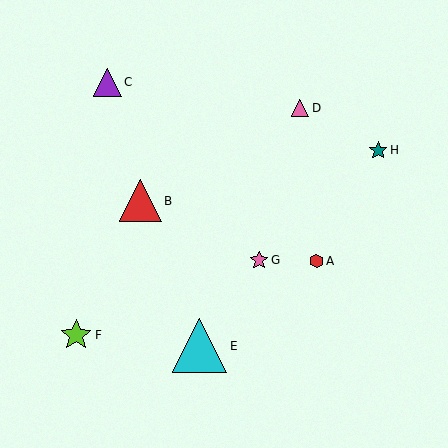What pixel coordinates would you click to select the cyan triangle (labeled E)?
Click at (200, 346) to select the cyan triangle E.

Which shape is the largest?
The cyan triangle (labeled E) is the largest.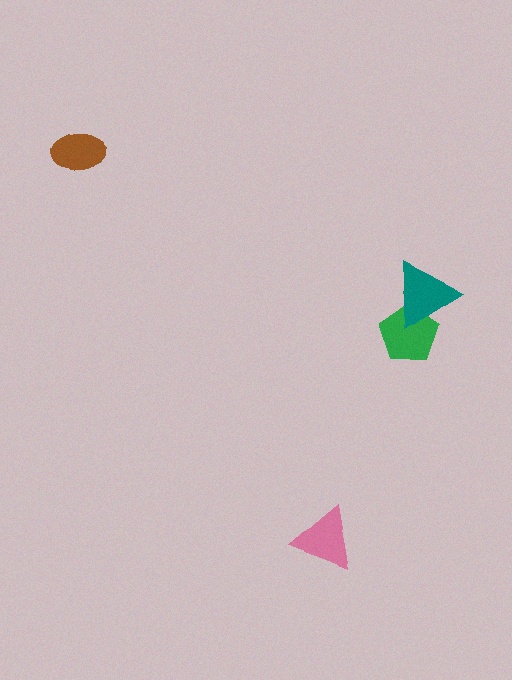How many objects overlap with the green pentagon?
1 object overlaps with the green pentagon.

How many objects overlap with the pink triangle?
0 objects overlap with the pink triangle.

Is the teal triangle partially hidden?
No, no other shape covers it.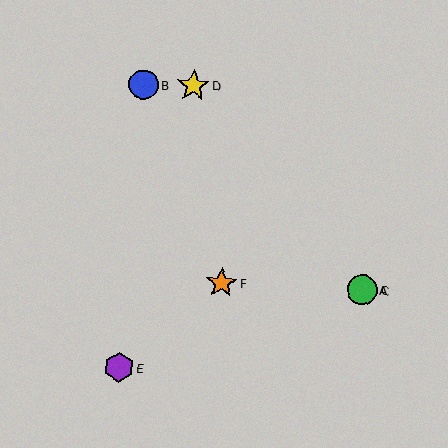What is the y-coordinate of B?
Object B is at y≈85.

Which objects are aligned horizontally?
Objects A, C, F are aligned horizontally.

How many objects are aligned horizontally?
3 objects (A, C, F) are aligned horizontally.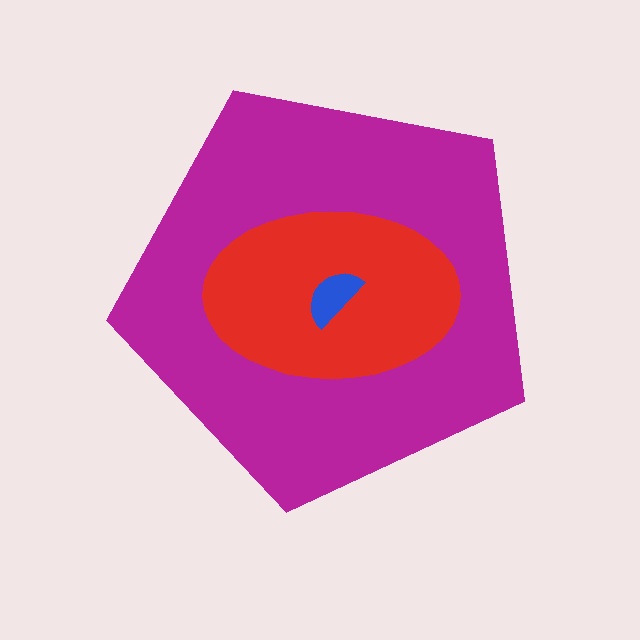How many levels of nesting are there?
3.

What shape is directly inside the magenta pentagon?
The red ellipse.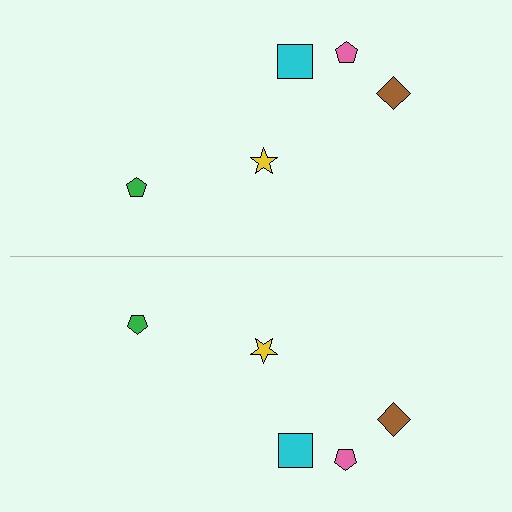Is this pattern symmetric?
Yes, this pattern has bilateral (reflection) symmetry.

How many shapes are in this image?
There are 10 shapes in this image.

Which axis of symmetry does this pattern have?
The pattern has a horizontal axis of symmetry running through the center of the image.